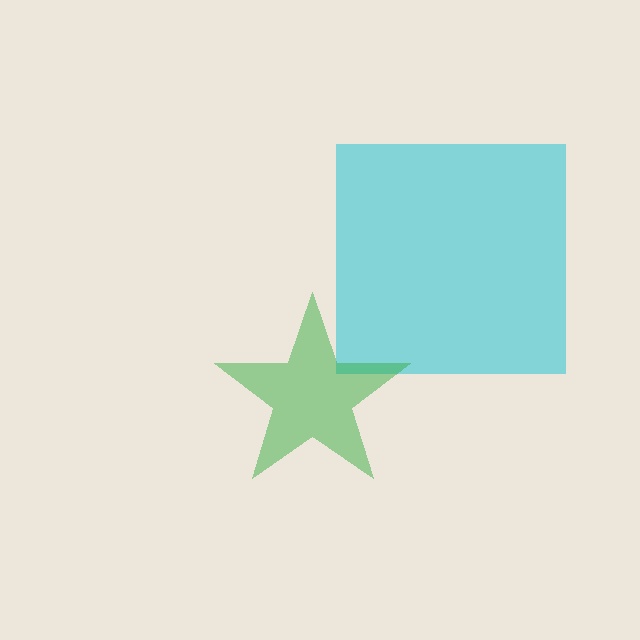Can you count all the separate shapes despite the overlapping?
Yes, there are 2 separate shapes.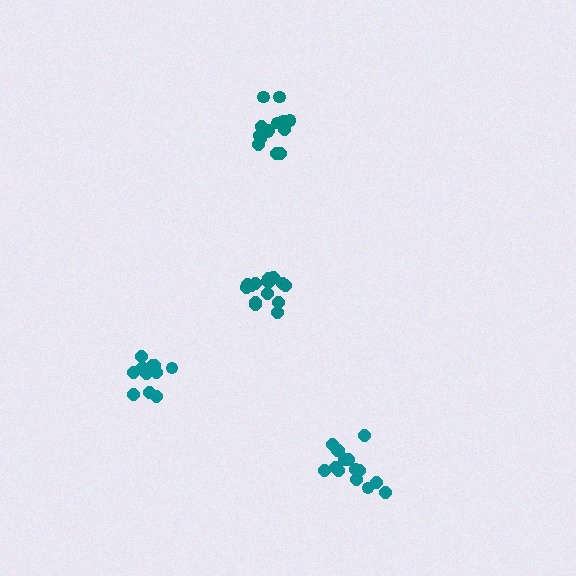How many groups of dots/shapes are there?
There are 4 groups.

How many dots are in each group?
Group 1: 15 dots, Group 2: 15 dots, Group 3: 15 dots, Group 4: 12 dots (57 total).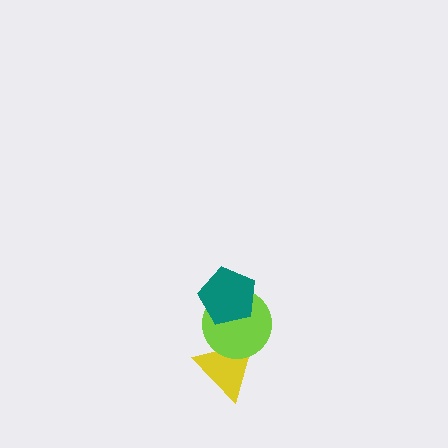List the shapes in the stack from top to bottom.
From top to bottom: the teal pentagon, the lime circle, the yellow triangle.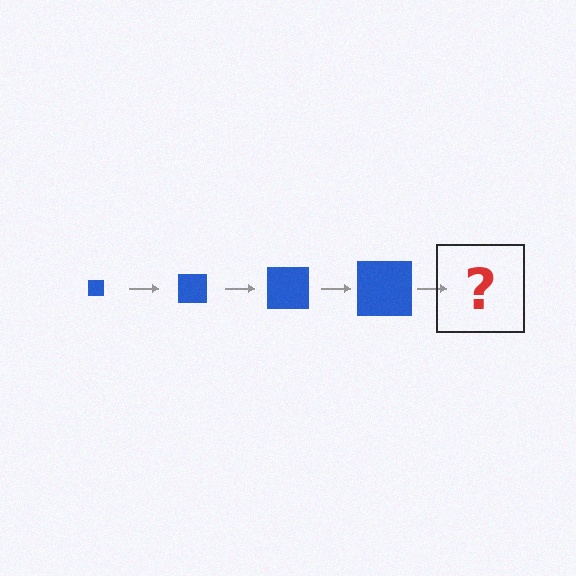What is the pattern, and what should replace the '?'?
The pattern is that the square gets progressively larger each step. The '?' should be a blue square, larger than the previous one.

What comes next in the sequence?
The next element should be a blue square, larger than the previous one.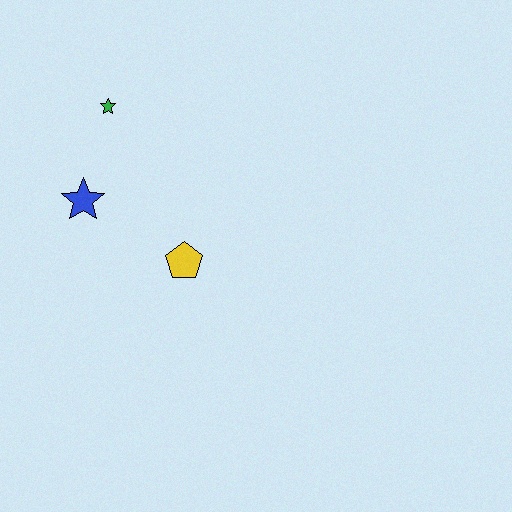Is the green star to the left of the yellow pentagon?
Yes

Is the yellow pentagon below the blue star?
Yes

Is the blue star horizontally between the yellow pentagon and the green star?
No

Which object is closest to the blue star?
The green star is closest to the blue star.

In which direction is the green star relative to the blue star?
The green star is above the blue star.